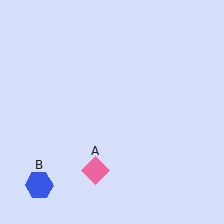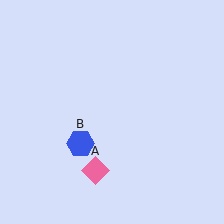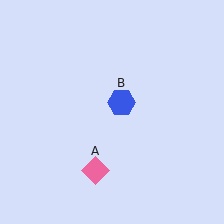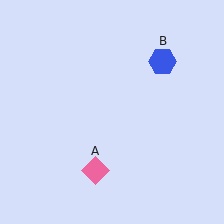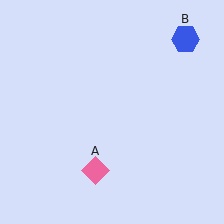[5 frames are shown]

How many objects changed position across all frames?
1 object changed position: blue hexagon (object B).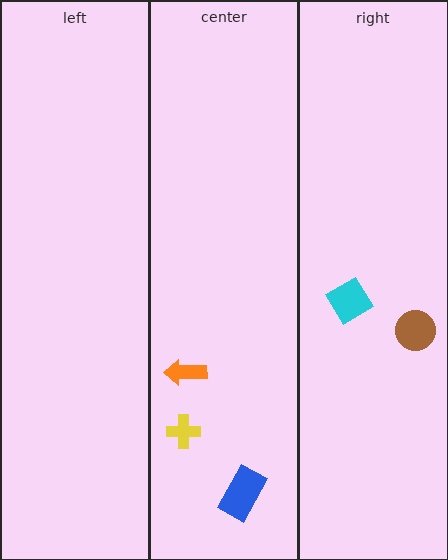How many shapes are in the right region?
2.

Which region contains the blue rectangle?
The center region.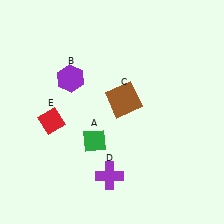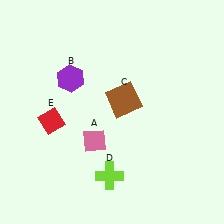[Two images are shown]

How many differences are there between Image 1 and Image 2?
There are 2 differences between the two images.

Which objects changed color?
A changed from green to pink. D changed from purple to lime.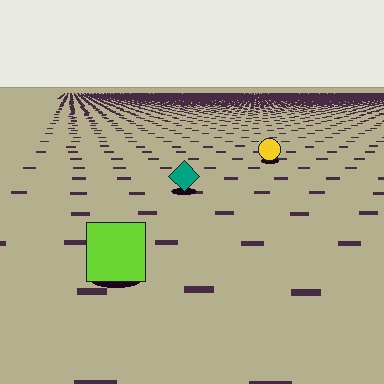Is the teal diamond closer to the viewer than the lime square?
No. The lime square is closer — you can tell from the texture gradient: the ground texture is coarser near it.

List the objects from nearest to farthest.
From nearest to farthest: the lime square, the teal diamond, the yellow circle.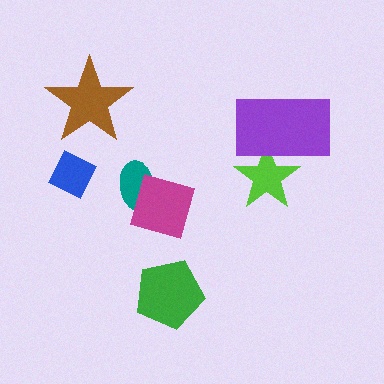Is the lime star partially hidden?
Yes, it is partially covered by another shape.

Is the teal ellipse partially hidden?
Yes, it is partially covered by another shape.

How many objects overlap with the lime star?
1 object overlaps with the lime star.